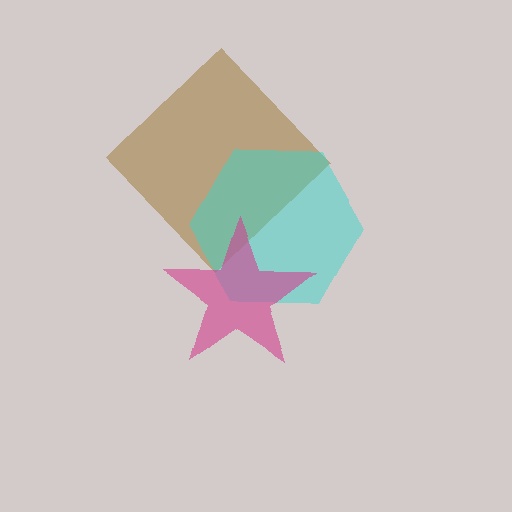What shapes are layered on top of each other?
The layered shapes are: a brown diamond, a cyan hexagon, a magenta star.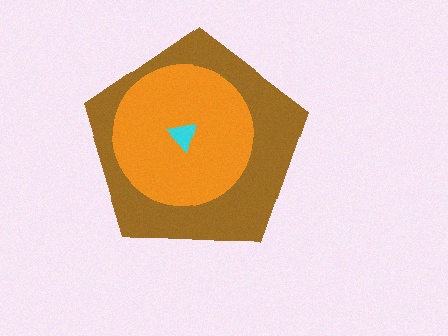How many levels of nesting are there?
3.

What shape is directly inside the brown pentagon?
The orange circle.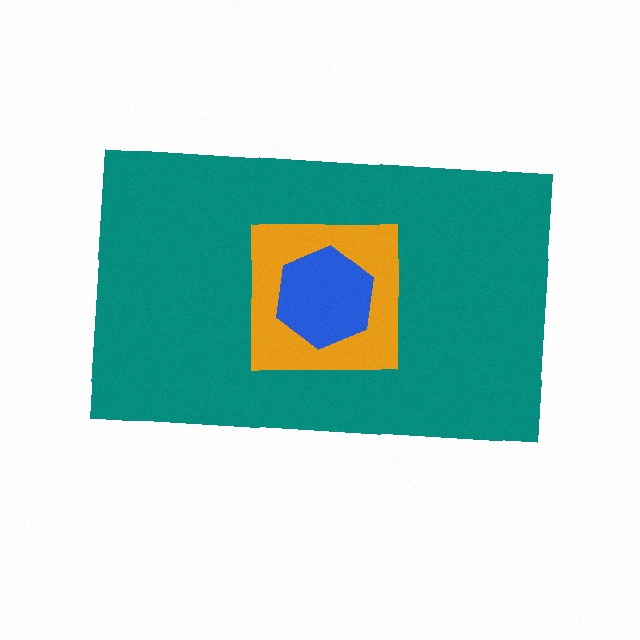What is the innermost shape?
The blue hexagon.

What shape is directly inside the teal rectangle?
The orange square.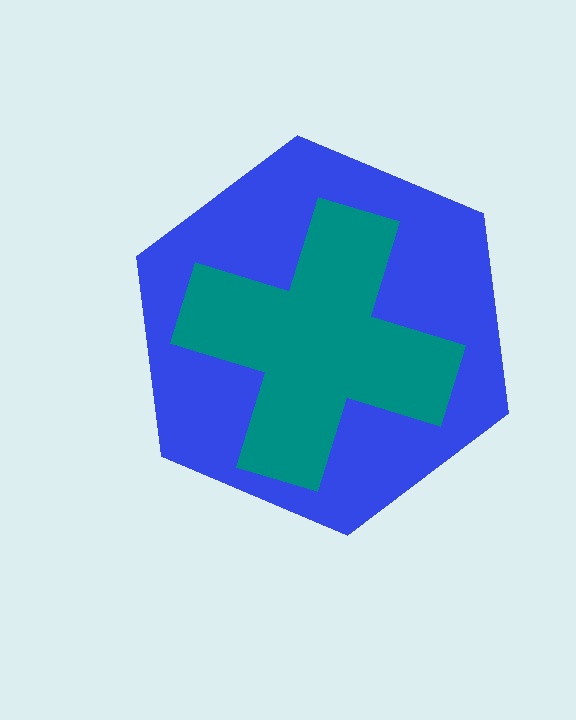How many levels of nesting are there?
2.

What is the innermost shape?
The teal cross.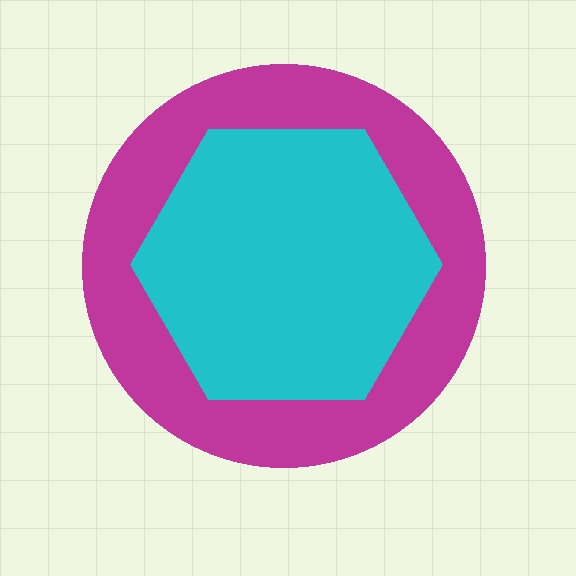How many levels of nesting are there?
2.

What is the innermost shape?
The cyan hexagon.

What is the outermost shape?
The magenta circle.